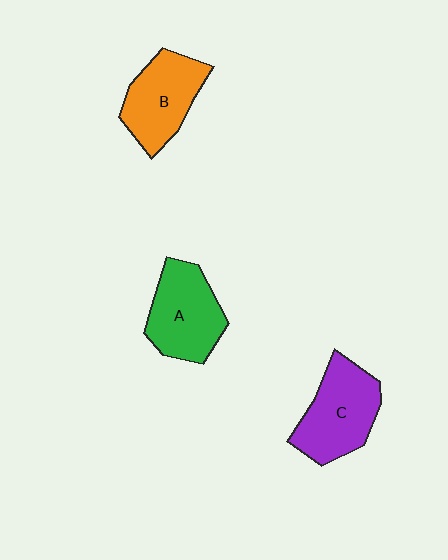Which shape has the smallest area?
Shape B (orange).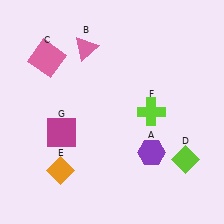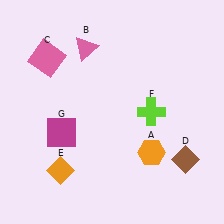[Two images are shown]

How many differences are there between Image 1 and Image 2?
There are 2 differences between the two images.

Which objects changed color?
A changed from purple to orange. D changed from lime to brown.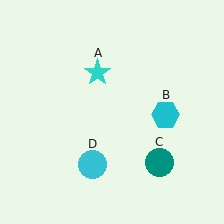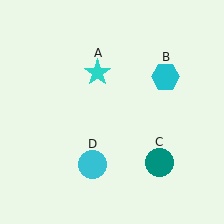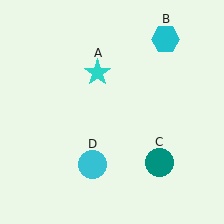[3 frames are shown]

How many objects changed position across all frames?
1 object changed position: cyan hexagon (object B).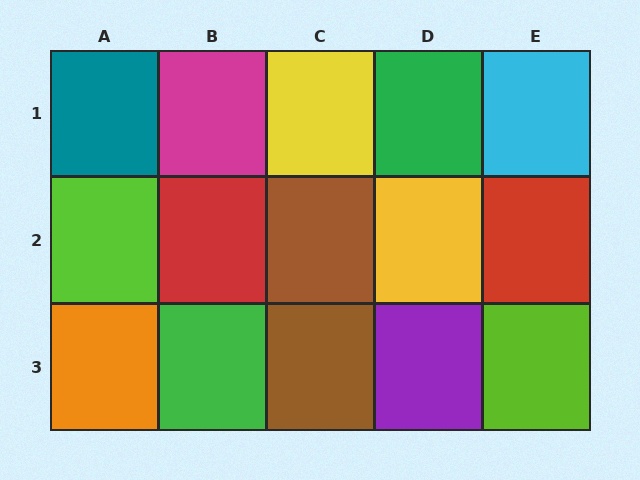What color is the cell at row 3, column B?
Green.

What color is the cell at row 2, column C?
Brown.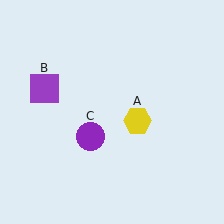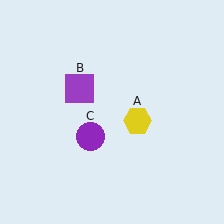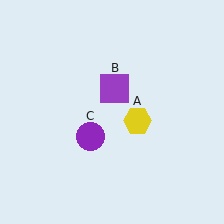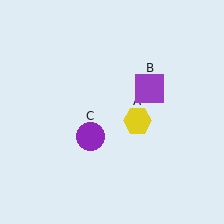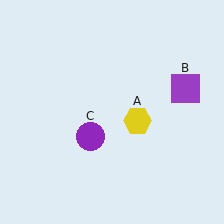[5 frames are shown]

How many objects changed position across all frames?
1 object changed position: purple square (object B).